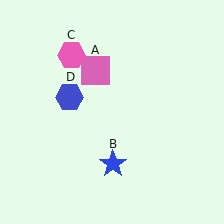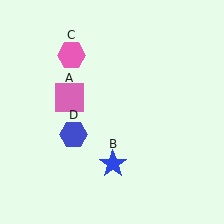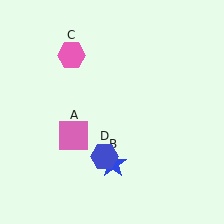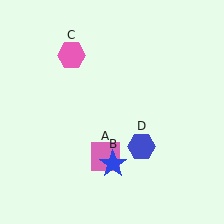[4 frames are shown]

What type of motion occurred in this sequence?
The pink square (object A), blue hexagon (object D) rotated counterclockwise around the center of the scene.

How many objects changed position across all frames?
2 objects changed position: pink square (object A), blue hexagon (object D).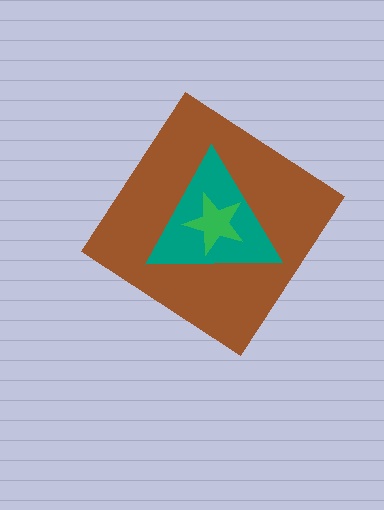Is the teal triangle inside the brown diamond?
Yes.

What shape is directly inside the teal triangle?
The green star.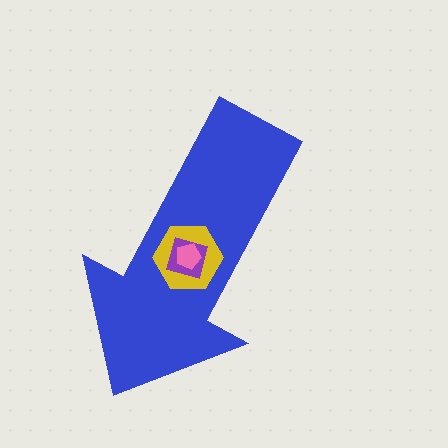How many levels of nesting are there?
4.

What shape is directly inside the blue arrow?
The yellow hexagon.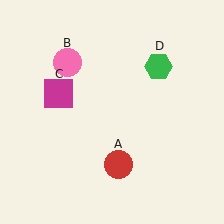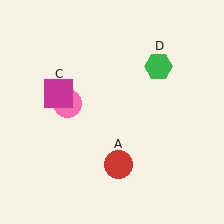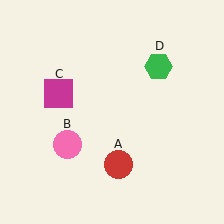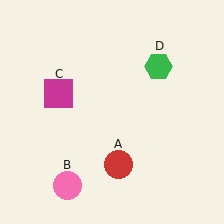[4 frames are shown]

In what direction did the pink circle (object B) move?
The pink circle (object B) moved down.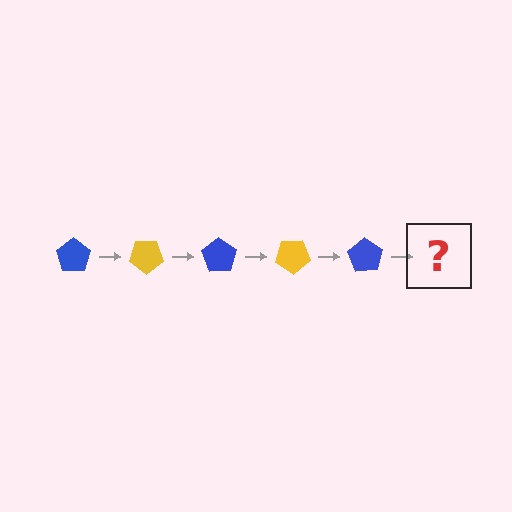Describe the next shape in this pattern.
It should be a yellow pentagon, rotated 175 degrees from the start.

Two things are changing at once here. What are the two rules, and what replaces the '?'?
The two rules are that it rotates 35 degrees each step and the color cycles through blue and yellow. The '?' should be a yellow pentagon, rotated 175 degrees from the start.